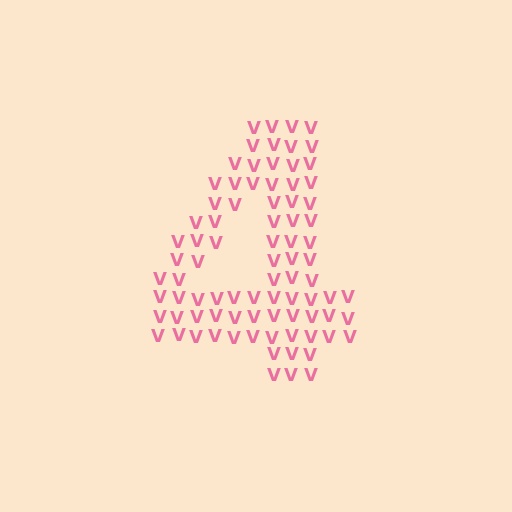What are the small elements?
The small elements are letter V's.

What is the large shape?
The large shape is the digit 4.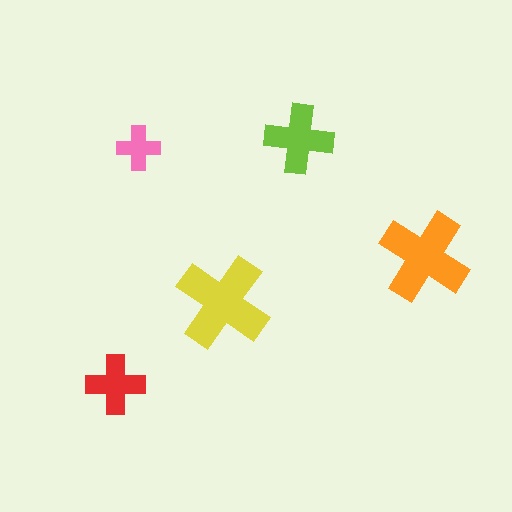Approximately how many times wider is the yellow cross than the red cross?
About 1.5 times wider.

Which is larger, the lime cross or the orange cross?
The orange one.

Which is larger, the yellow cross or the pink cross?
The yellow one.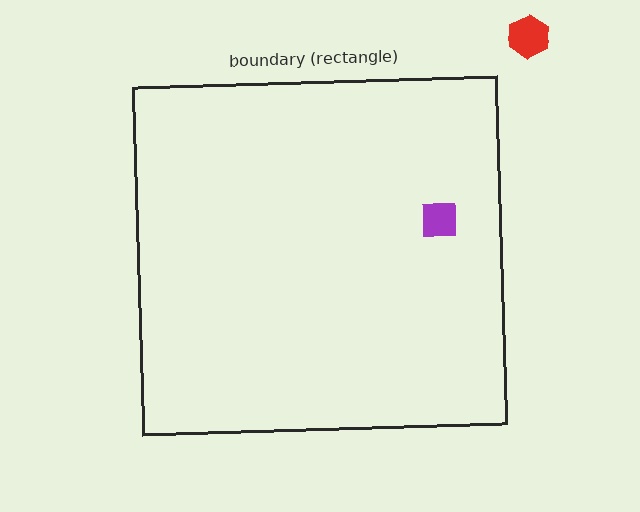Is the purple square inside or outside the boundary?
Inside.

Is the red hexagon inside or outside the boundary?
Outside.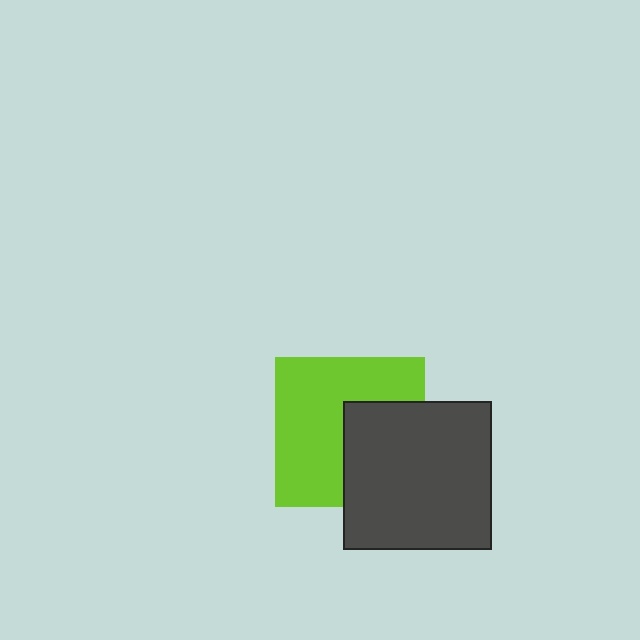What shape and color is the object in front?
The object in front is a dark gray square.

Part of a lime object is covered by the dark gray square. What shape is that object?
It is a square.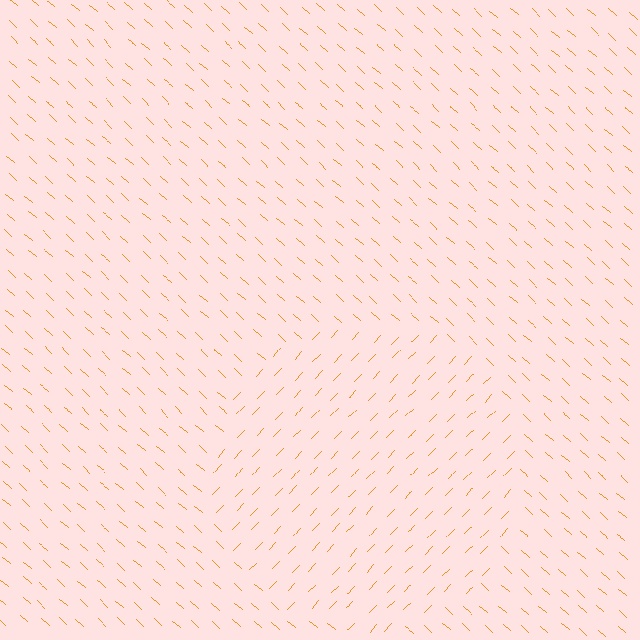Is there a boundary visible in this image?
Yes, there is a texture boundary formed by a change in line orientation.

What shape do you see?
I see a circle.